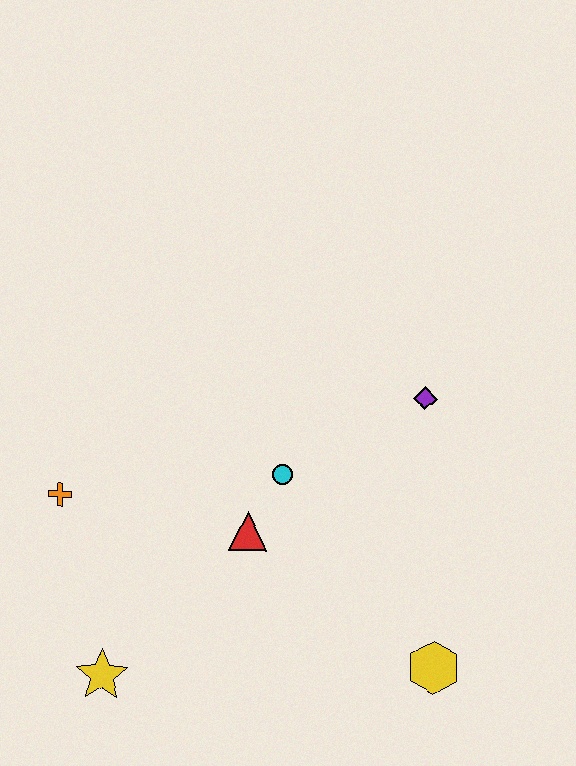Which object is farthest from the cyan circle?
The yellow star is farthest from the cyan circle.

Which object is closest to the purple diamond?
The cyan circle is closest to the purple diamond.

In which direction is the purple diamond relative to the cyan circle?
The purple diamond is to the right of the cyan circle.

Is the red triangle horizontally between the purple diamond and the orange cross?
Yes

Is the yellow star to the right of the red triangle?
No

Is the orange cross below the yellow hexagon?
No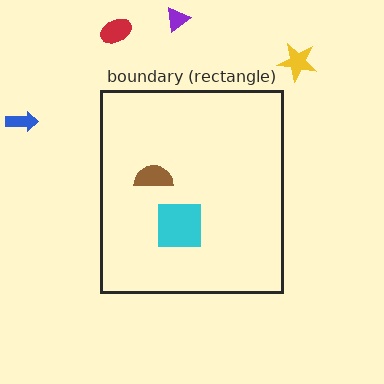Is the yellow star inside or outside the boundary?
Outside.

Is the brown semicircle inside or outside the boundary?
Inside.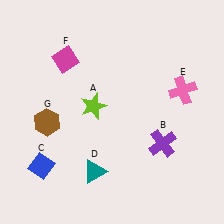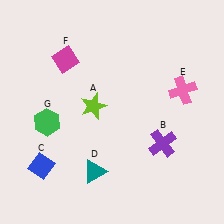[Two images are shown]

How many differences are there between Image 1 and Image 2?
There is 1 difference between the two images.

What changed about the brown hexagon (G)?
In Image 1, G is brown. In Image 2, it changed to green.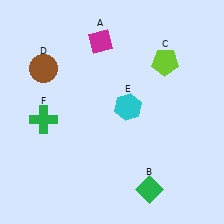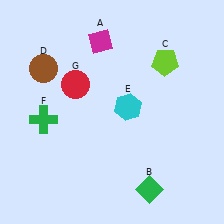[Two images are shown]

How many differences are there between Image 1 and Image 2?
There is 1 difference between the two images.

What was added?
A red circle (G) was added in Image 2.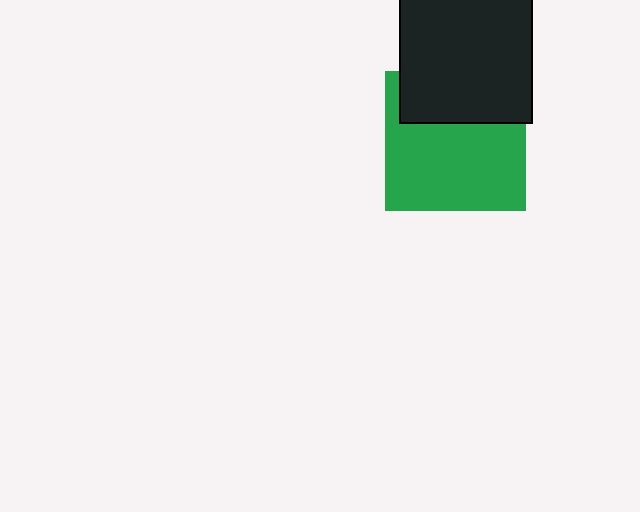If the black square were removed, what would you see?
You would see the complete green square.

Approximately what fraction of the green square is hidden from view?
Roughly 33% of the green square is hidden behind the black square.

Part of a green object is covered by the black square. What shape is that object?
It is a square.